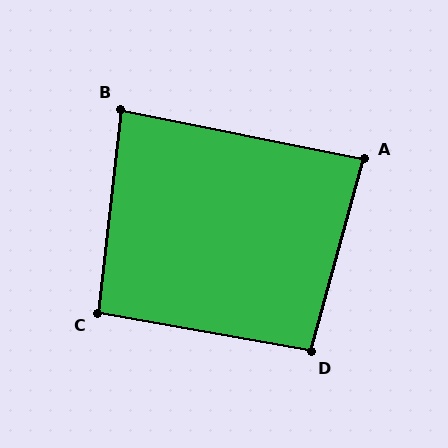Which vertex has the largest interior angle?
D, at approximately 95 degrees.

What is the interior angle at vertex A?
Approximately 86 degrees (approximately right).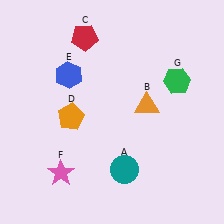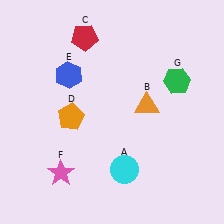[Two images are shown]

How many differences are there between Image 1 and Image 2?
There is 1 difference between the two images.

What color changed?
The circle (A) changed from teal in Image 1 to cyan in Image 2.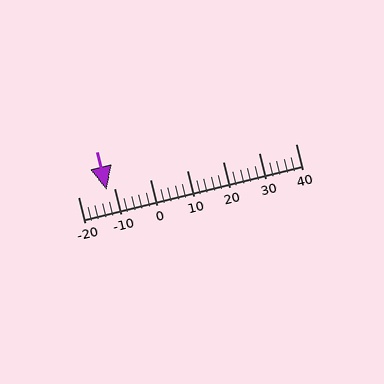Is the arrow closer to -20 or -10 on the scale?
The arrow is closer to -10.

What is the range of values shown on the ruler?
The ruler shows values from -20 to 40.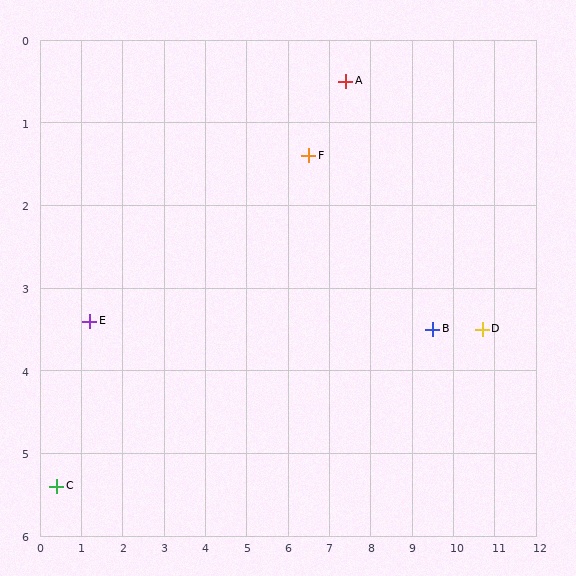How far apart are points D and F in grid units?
Points D and F are about 4.7 grid units apart.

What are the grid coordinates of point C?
Point C is at approximately (0.4, 5.4).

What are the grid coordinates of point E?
Point E is at approximately (1.2, 3.4).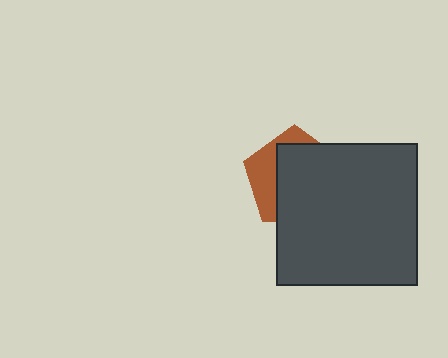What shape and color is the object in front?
The object in front is a dark gray square.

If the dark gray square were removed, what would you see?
You would see the complete brown pentagon.